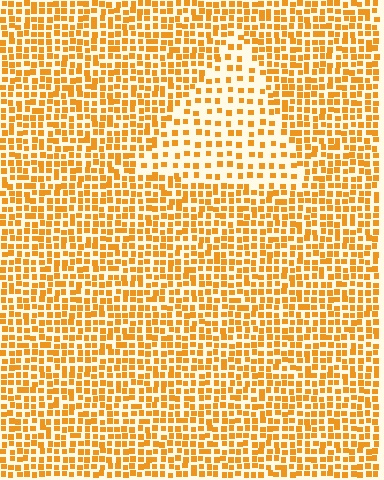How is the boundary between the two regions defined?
The boundary is defined by a change in element density (approximately 2.0x ratio). All elements are the same color, size, and shape.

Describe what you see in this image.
The image contains small orange elements arranged at two different densities. A triangle-shaped region is visible where the elements are less densely packed than the surrounding area.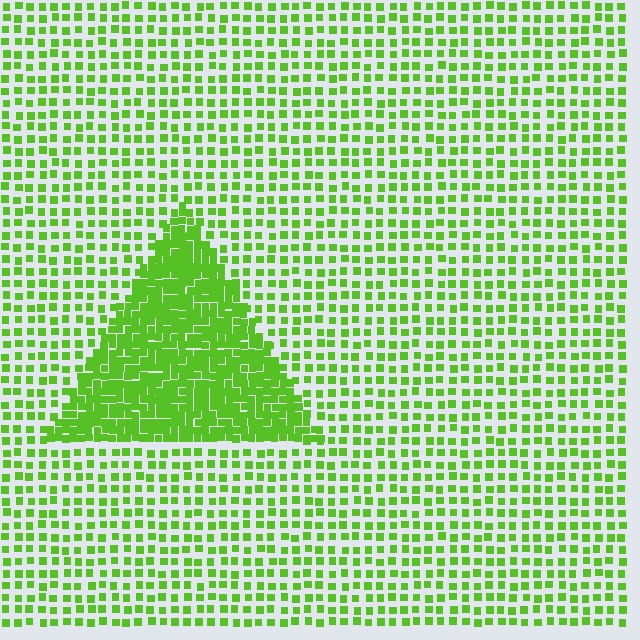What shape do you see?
I see a triangle.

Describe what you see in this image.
The image contains small lime elements arranged at two different densities. A triangle-shaped region is visible where the elements are more densely packed than the surrounding area.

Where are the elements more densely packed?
The elements are more densely packed inside the triangle boundary.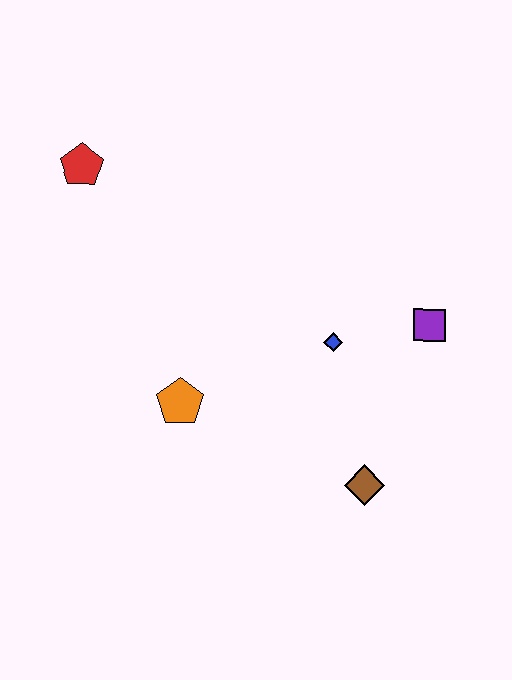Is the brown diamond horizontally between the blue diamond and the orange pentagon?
No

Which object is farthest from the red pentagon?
The brown diamond is farthest from the red pentagon.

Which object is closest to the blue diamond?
The purple square is closest to the blue diamond.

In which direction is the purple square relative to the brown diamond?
The purple square is above the brown diamond.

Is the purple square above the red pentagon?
No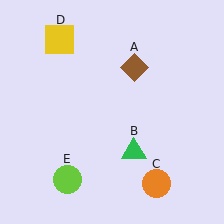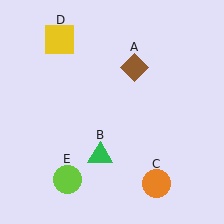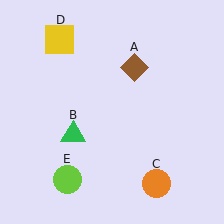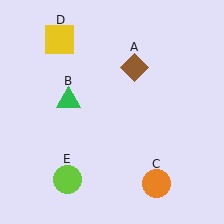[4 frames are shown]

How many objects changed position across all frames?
1 object changed position: green triangle (object B).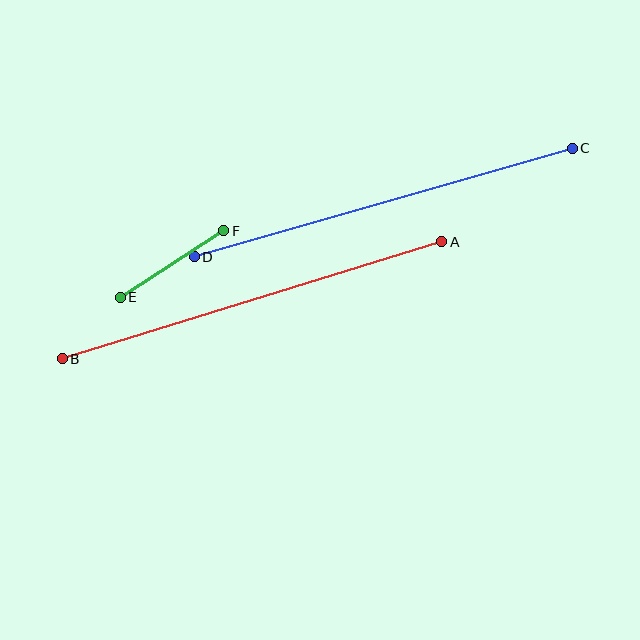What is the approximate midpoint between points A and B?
The midpoint is at approximately (252, 300) pixels.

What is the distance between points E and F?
The distance is approximately 123 pixels.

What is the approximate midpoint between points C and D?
The midpoint is at approximately (383, 202) pixels.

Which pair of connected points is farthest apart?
Points A and B are farthest apart.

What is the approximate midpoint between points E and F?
The midpoint is at approximately (172, 264) pixels.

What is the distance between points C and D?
The distance is approximately 393 pixels.